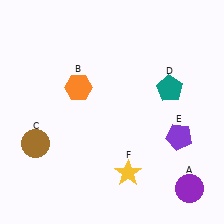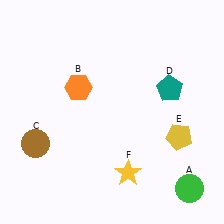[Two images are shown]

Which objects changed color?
A changed from purple to green. E changed from purple to yellow.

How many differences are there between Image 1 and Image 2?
There are 2 differences between the two images.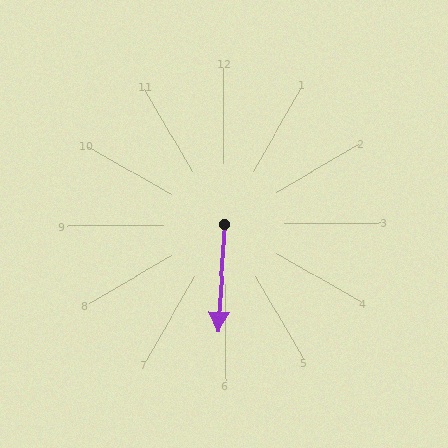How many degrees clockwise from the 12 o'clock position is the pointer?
Approximately 184 degrees.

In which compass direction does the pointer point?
South.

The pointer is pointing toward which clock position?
Roughly 6 o'clock.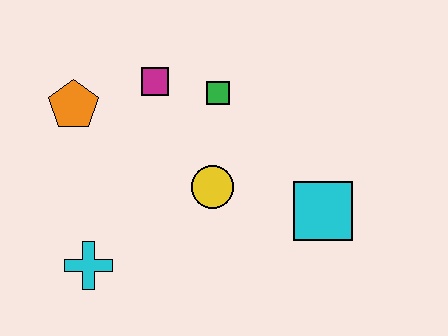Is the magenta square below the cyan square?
No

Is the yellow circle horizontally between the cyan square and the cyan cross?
Yes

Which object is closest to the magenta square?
The green square is closest to the magenta square.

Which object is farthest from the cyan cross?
The cyan square is farthest from the cyan cross.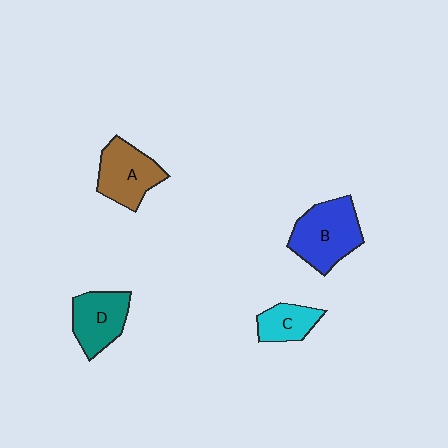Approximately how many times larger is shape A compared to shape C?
Approximately 1.6 times.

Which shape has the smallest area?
Shape C (cyan).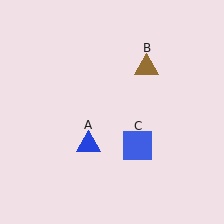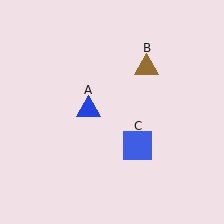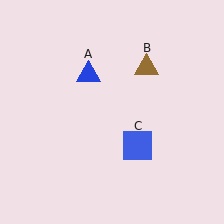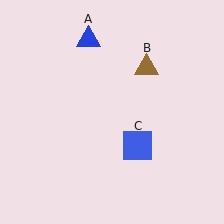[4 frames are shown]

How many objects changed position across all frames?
1 object changed position: blue triangle (object A).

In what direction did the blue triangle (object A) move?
The blue triangle (object A) moved up.